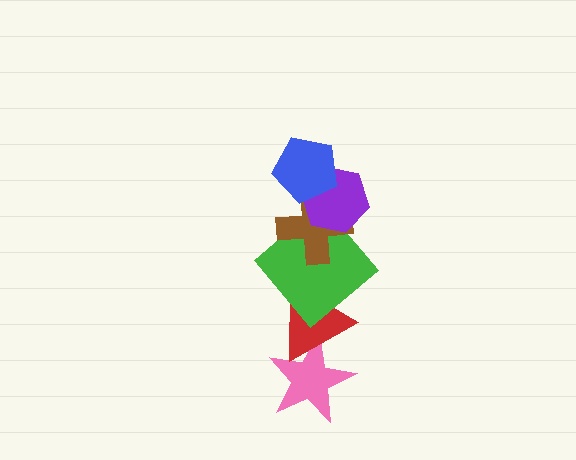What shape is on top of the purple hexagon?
The blue pentagon is on top of the purple hexagon.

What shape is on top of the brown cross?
The purple hexagon is on top of the brown cross.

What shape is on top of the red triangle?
The green diamond is on top of the red triangle.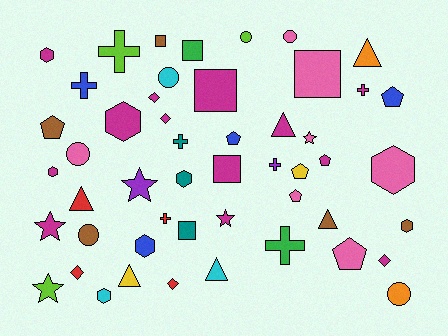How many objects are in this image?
There are 50 objects.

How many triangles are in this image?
There are 6 triangles.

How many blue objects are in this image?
There are 4 blue objects.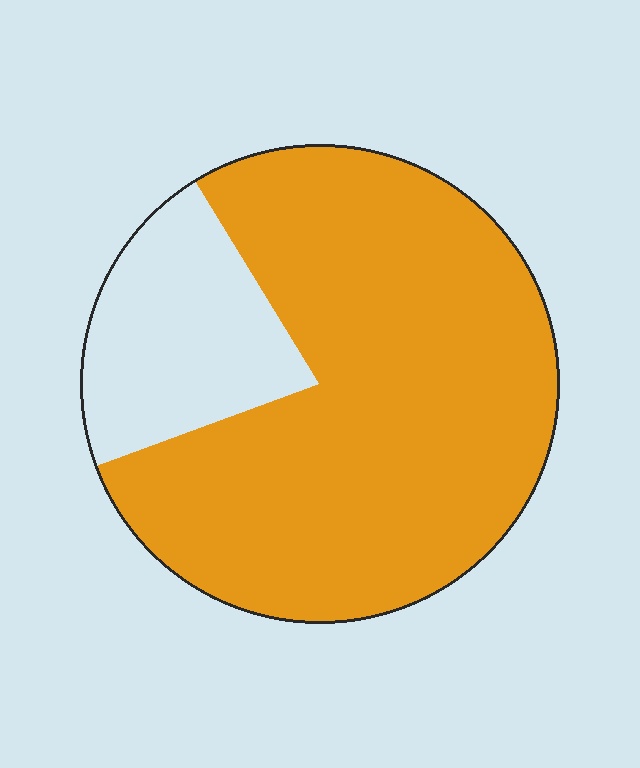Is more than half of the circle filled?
Yes.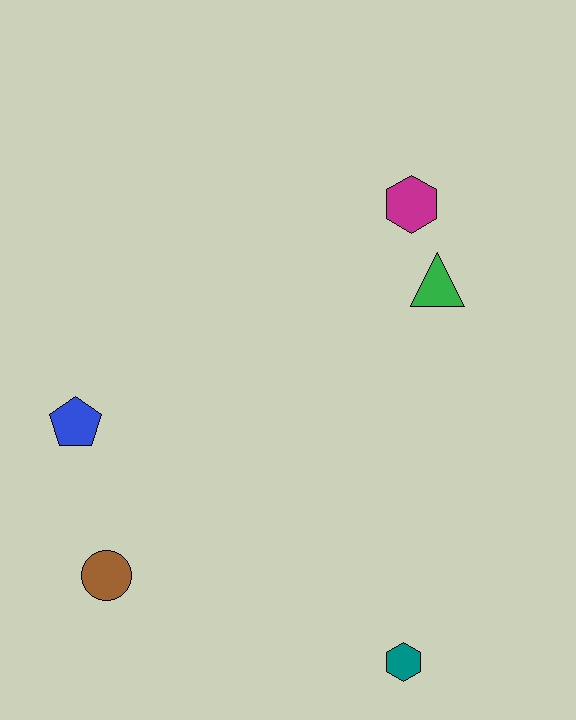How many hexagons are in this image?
There are 2 hexagons.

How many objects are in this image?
There are 5 objects.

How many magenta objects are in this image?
There is 1 magenta object.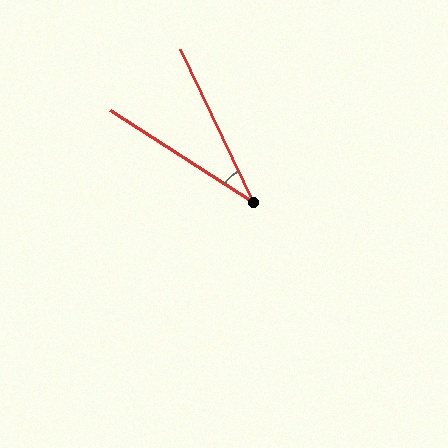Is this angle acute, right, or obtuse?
It is acute.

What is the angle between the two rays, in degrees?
Approximately 32 degrees.